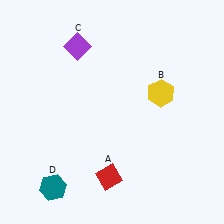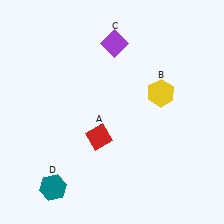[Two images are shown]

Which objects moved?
The objects that moved are: the red diamond (A), the purple diamond (C).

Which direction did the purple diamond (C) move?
The purple diamond (C) moved right.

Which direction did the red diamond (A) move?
The red diamond (A) moved up.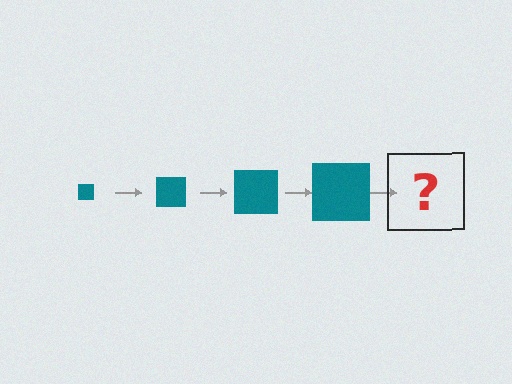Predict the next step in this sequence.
The next step is a teal square, larger than the previous one.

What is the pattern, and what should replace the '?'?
The pattern is that the square gets progressively larger each step. The '?' should be a teal square, larger than the previous one.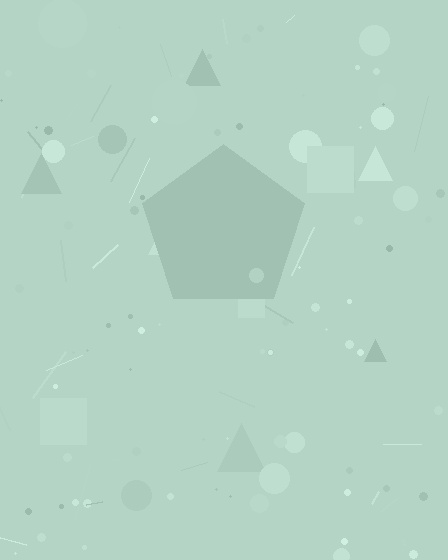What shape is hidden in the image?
A pentagon is hidden in the image.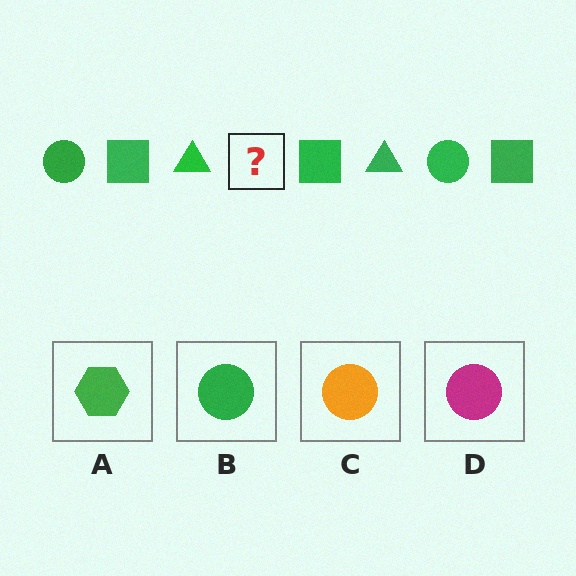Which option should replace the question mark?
Option B.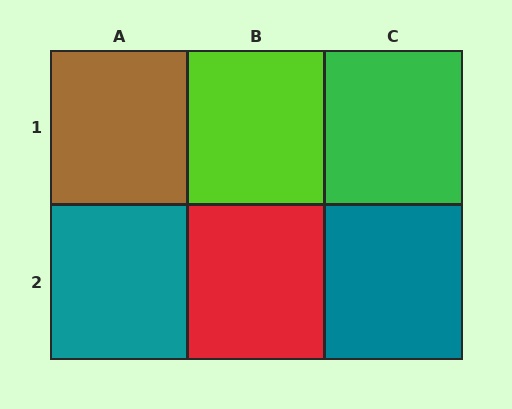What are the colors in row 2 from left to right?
Teal, red, teal.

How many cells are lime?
1 cell is lime.